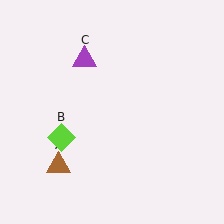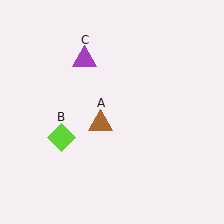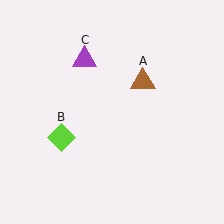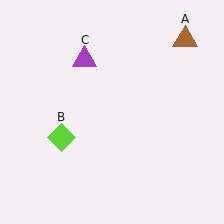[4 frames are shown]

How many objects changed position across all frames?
1 object changed position: brown triangle (object A).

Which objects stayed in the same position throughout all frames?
Lime diamond (object B) and purple triangle (object C) remained stationary.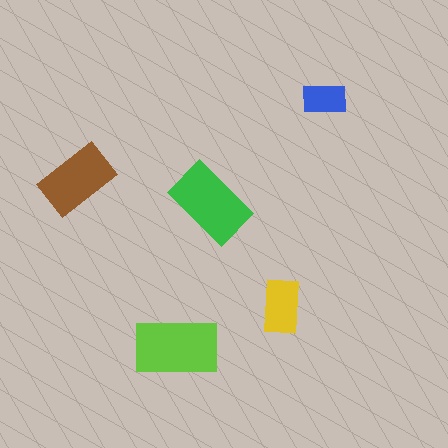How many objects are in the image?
There are 5 objects in the image.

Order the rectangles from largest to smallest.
the lime one, the green one, the brown one, the yellow one, the blue one.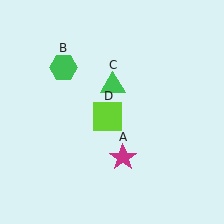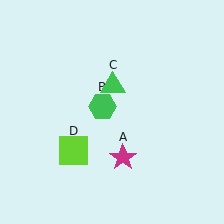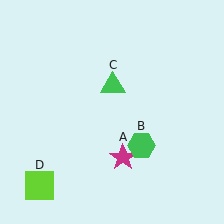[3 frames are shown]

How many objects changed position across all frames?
2 objects changed position: green hexagon (object B), lime square (object D).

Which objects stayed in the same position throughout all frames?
Magenta star (object A) and green triangle (object C) remained stationary.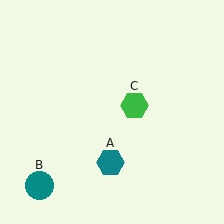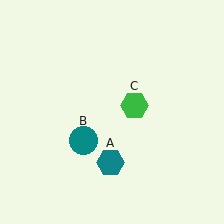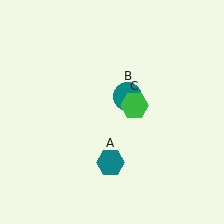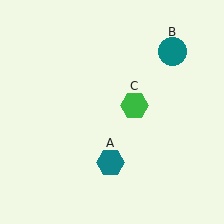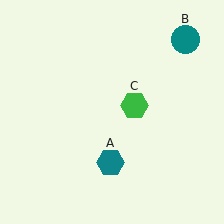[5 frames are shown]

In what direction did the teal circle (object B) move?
The teal circle (object B) moved up and to the right.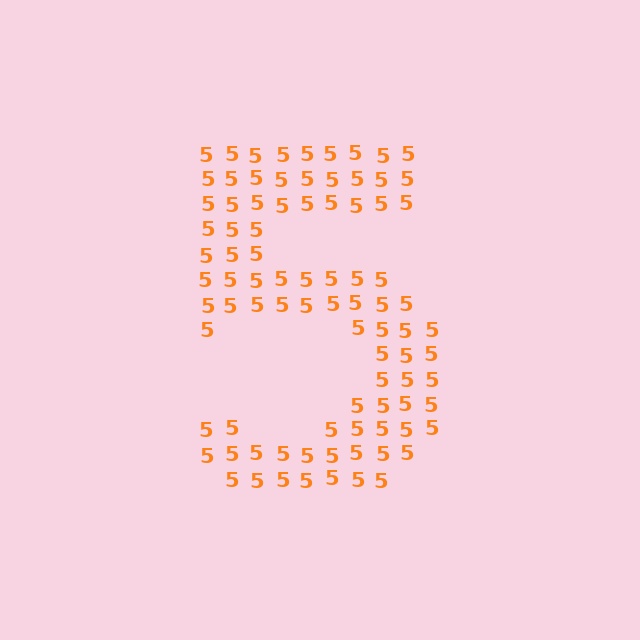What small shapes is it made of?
It is made of small digit 5's.